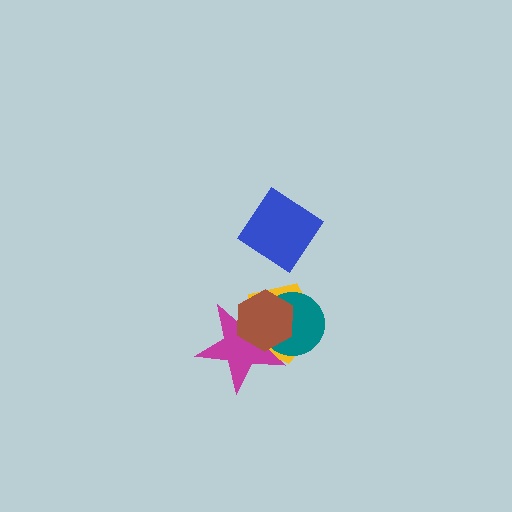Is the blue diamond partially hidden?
No, no other shape covers it.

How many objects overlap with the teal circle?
3 objects overlap with the teal circle.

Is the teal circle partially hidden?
Yes, it is partially covered by another shape.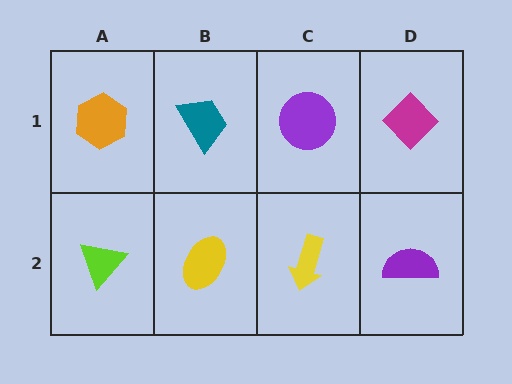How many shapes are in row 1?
4 shapes.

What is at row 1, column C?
A purple circle.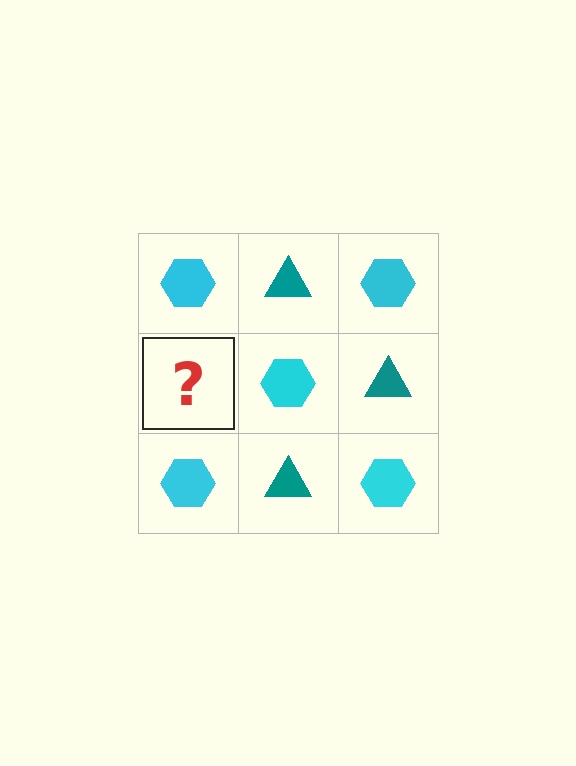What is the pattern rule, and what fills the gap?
The rule is that it alternates cyan hexagon and teal triangle in a checkerboard pattern. The gap should be filled with a teal triangle.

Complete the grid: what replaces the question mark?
The question mark should be replaced with a teal triangle.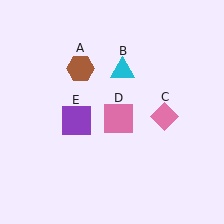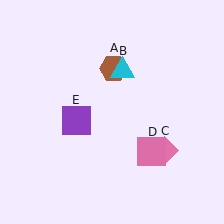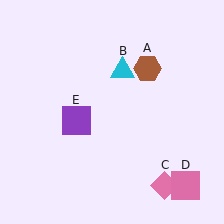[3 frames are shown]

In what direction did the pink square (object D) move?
The pink square (object D) moved down and to the right.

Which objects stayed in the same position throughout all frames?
Cyan triangle (object B) and purple square (object E) remained stationary.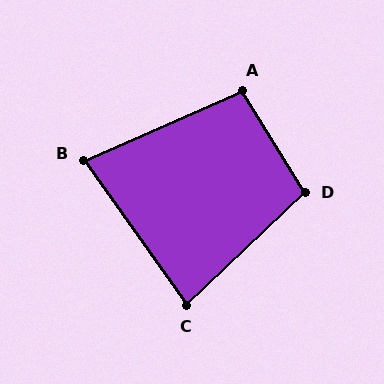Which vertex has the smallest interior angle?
B, at approximately 78 degrees.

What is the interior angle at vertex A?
Approximately 98 degrees (obtuse).